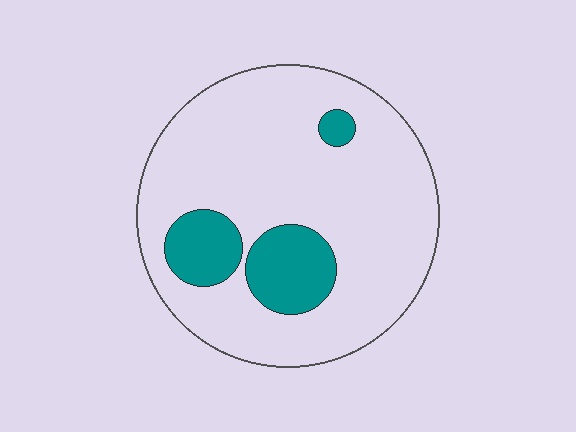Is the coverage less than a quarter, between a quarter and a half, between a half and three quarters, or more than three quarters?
Less than a quarter.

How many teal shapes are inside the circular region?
3.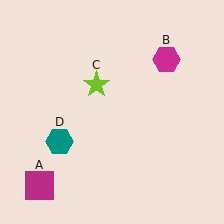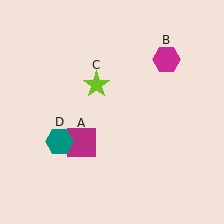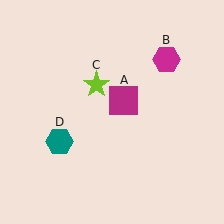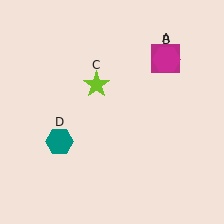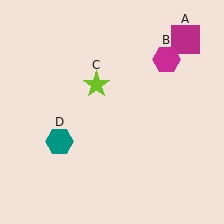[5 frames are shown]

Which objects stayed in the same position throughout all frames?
Magenta hexagon (object B) and lime star (object C) and teal hexagon (object D) remained stationary.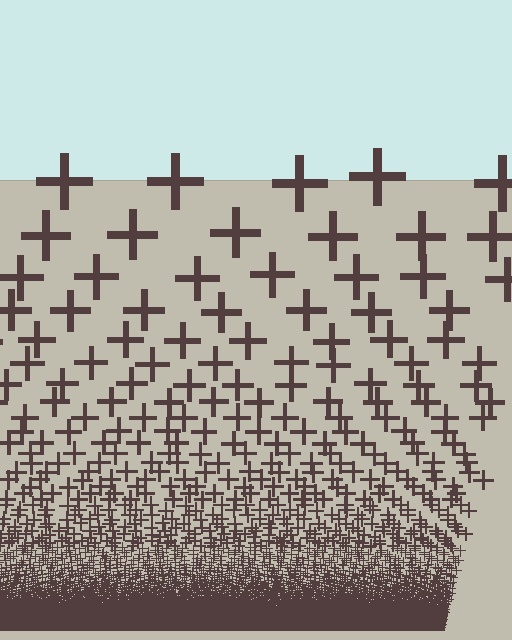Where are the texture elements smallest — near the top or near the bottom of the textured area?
Near the bottom.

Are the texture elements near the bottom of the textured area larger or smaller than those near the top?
Smaller. The gradient is inverted — elements near the bottom are smaller and denser.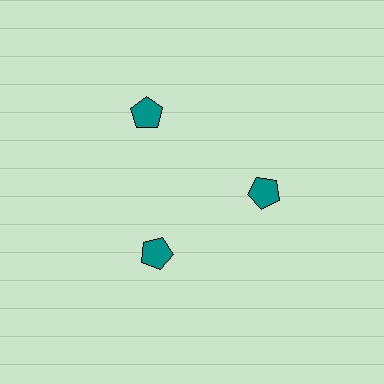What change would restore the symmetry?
The symmetry would be restored by moving it inward, back onto the ring so that all 3 pentagons sit at equal angles and equal distance from the center.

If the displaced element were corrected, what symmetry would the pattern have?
It would have 3-fold rotational symmetry — the pattern would map onto itself every 120 degrees.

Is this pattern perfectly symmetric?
No. The 3 teal pentagons are arranged in a ring, but one element near the 11 o'clock position is pushed outward from the center, breaking the 3-fold rotational symmetry.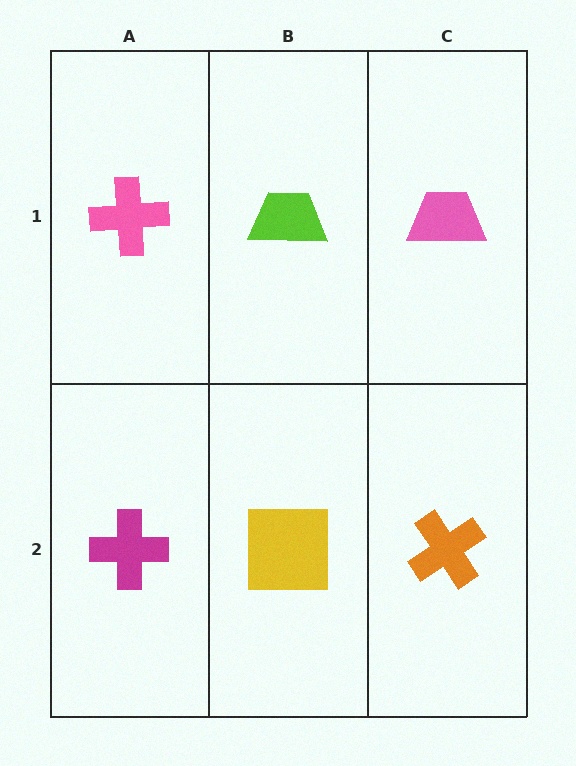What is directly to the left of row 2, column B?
A magenta cross.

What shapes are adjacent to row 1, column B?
A yellow square (row 2, column B), a pink cross (row 1, column A), a pink trapezoid (row 1, column C).